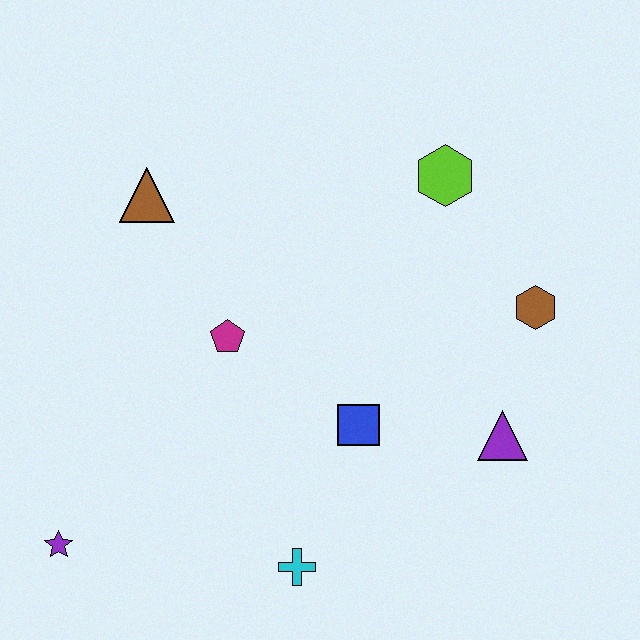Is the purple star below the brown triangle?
Yes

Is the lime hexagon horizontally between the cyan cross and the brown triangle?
No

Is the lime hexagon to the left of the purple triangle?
Yes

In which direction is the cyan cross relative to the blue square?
The cyan cross is below the blue square.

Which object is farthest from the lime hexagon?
The purple star is farthest from the lime hexagon.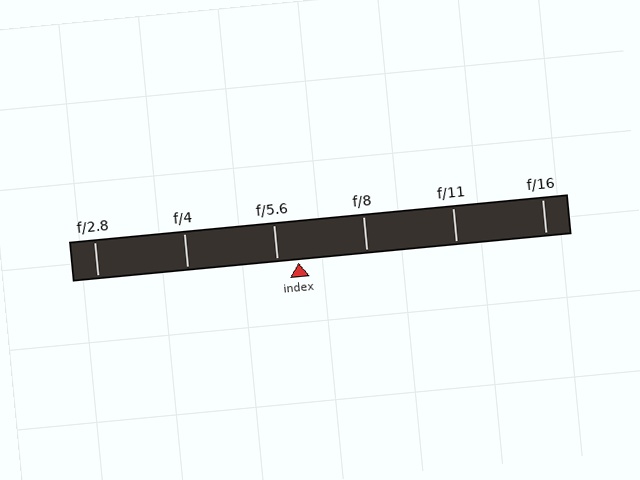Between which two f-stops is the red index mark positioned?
The index mark is between f/5.6 and f/8.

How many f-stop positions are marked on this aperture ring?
There are 6 f-stop positions marked.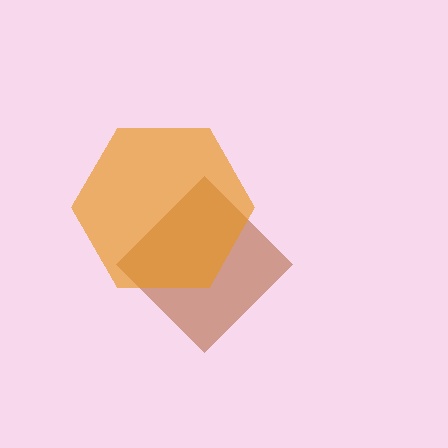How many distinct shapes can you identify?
There are 2 distinct shapes: a brown diamond, an orange hexagon.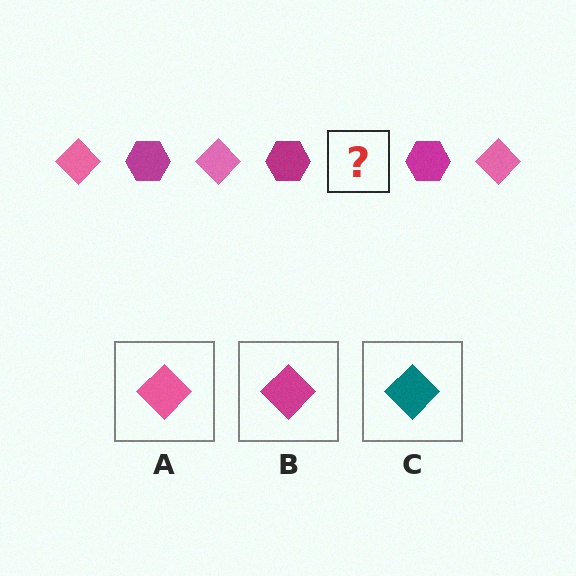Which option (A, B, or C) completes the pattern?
A.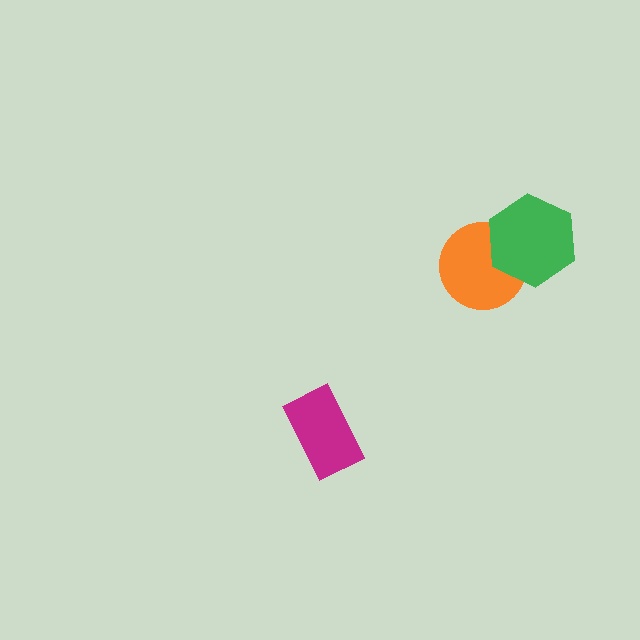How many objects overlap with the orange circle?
1 object overlaps with the orange circle.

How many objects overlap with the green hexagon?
1 object overlaps with the green hexagon.